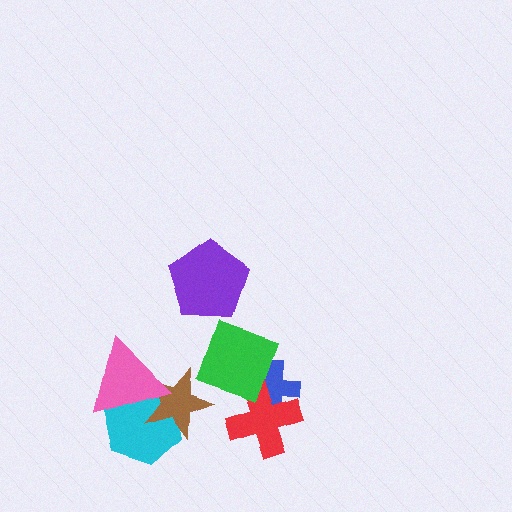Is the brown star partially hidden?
Yes, it is partially covered by another shape.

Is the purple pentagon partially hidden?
No, no other shape covers it.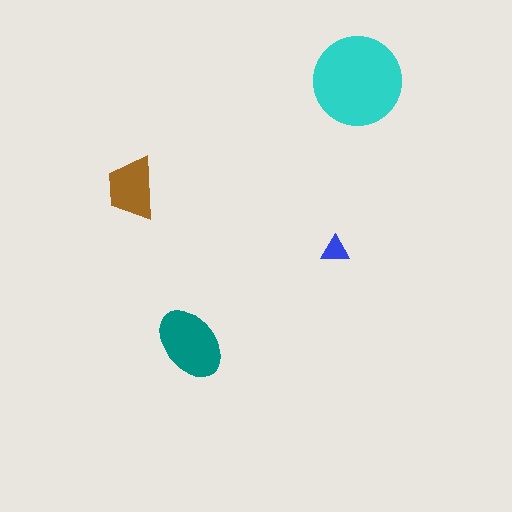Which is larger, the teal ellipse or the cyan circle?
The cyan circle.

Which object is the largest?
The cyan circle.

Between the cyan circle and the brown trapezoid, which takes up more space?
The cyan circle.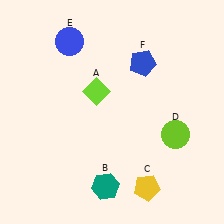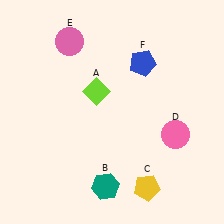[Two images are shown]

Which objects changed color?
D changed from lime to pink. E changed from blue to pink.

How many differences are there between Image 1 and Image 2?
There are 2 differences between the two images.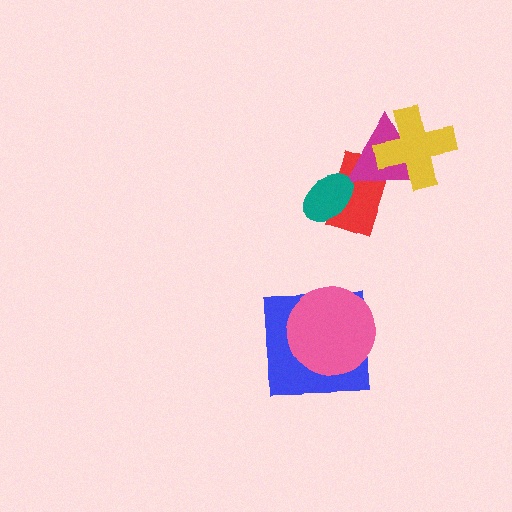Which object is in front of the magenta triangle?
The yellow cross is in front of the magenta triangle.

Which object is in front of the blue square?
The pink circle is in front of the blue square.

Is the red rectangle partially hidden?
Yes, it is partially covered by another shape.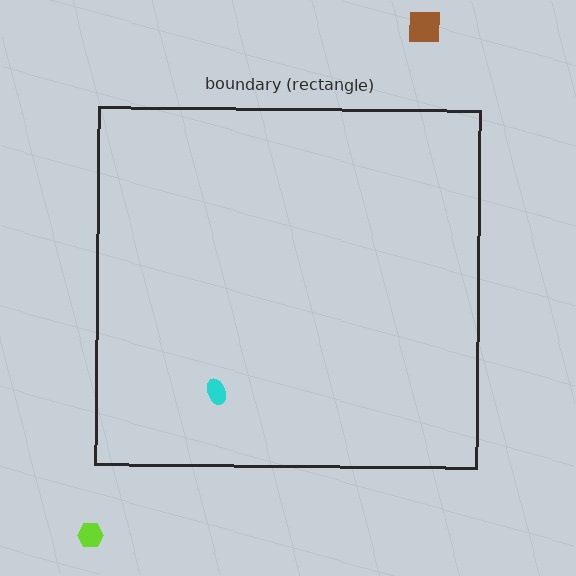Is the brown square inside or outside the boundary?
Outside.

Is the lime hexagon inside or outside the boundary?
Outside.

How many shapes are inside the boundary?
1 inside, 2 outside.